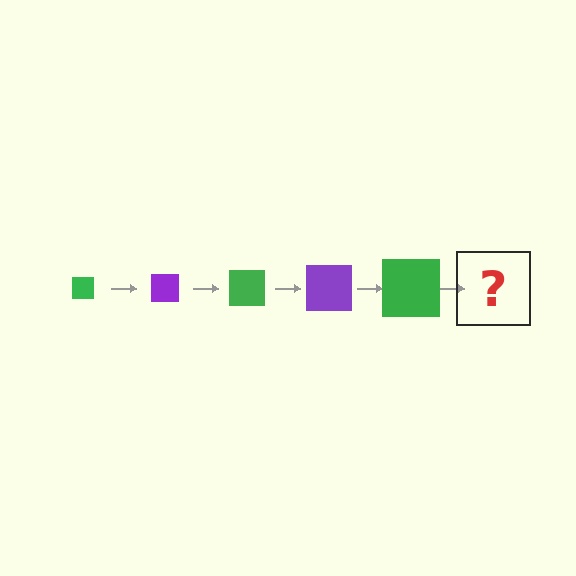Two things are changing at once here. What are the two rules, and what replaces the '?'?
The two rules are that the square grows larger each step and the color cycles through green and purple. The '?' should be a purple square, larger than the previous one.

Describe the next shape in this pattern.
It should be a purple square, larger than the previous one.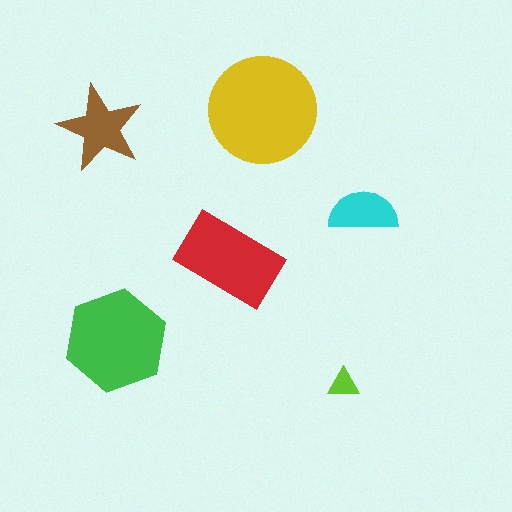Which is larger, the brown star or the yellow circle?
The yellow circle.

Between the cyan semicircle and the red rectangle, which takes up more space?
The red rectangle.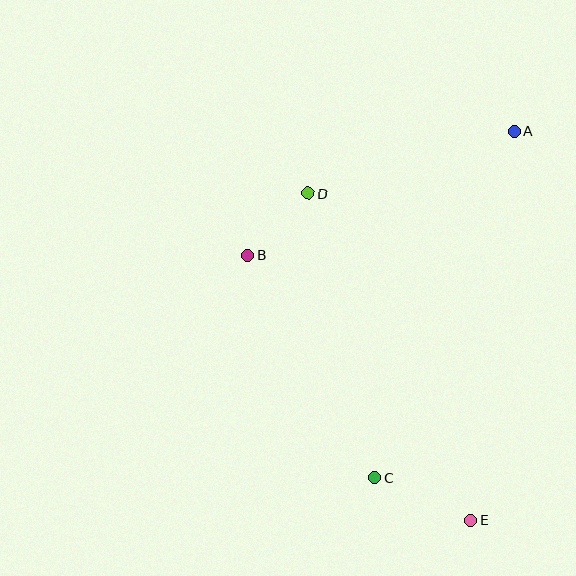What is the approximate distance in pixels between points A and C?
The distance between A and C is approximately 373 pixels.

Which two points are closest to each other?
Points B and D are closest to each other.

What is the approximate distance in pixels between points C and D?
The distance between C and D is approximately 292 pixels.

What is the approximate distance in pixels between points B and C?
The distance between B and C is approximately 256 pixels.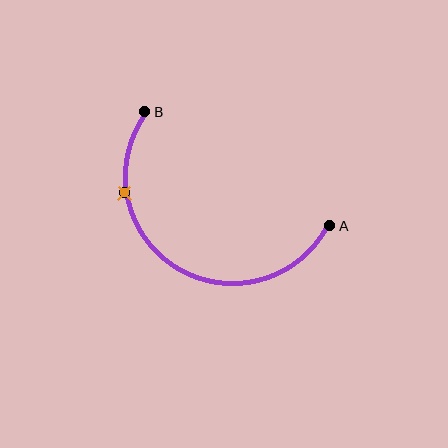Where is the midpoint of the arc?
The arc midpoint is the point on the curve farthest from the straight line joining A and B. It sits below that line.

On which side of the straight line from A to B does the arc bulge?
The arc bulges below the straight line connecting A and B.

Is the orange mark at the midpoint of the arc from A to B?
No. The orange mark lies on the arc but is closer to endpoint B. The arc midpoint would be at the point on the curve equidistant along the arc from both A and B.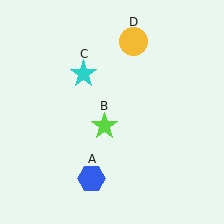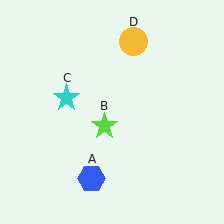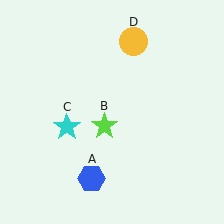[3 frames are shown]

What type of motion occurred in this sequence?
The cyan star (object C) rotated counterclockwise around the center of the scene.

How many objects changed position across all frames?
1 object changed position: cyan star (object C).